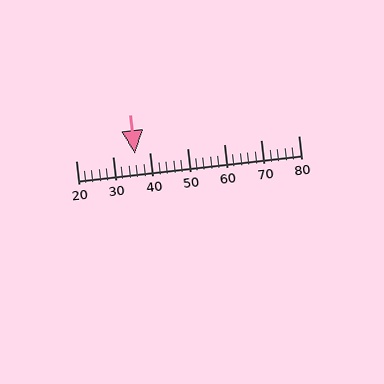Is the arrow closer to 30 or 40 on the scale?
The arrow is closer to 40.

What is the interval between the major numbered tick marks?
The major tick marks are spaced 10 units apart.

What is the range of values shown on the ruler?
The ruler shows values from 20 to 80.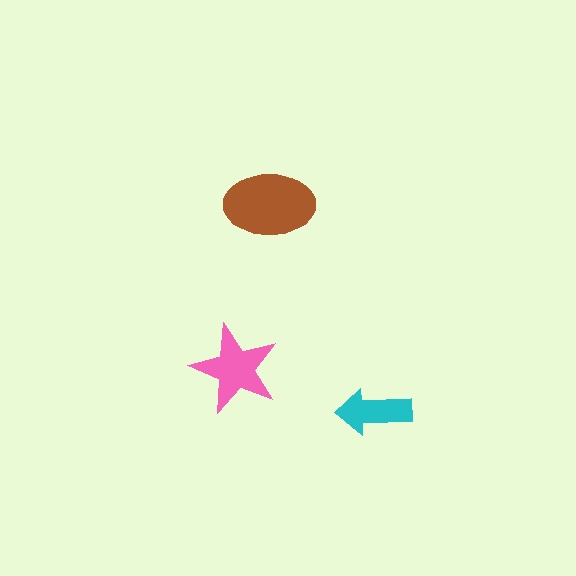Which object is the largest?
The brown ellipse.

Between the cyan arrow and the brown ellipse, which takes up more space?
The brown ellipse.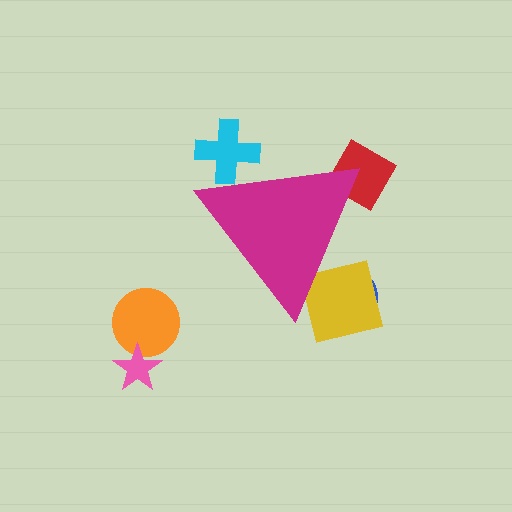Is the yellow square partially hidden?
Yes, the yellow square is partially hidden behind the magenta triangle.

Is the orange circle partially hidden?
No, the orange circle is fully visible.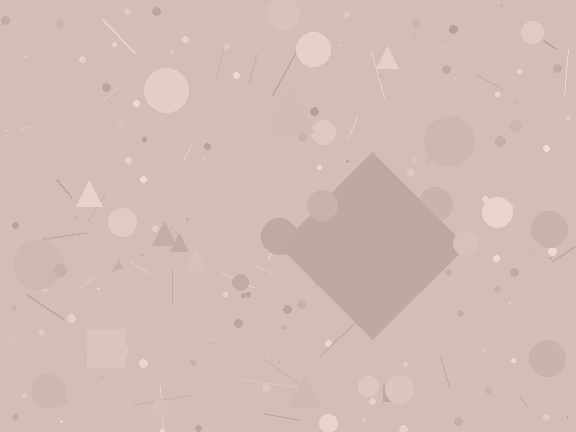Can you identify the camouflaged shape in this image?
The camouflaged shape is a diamond.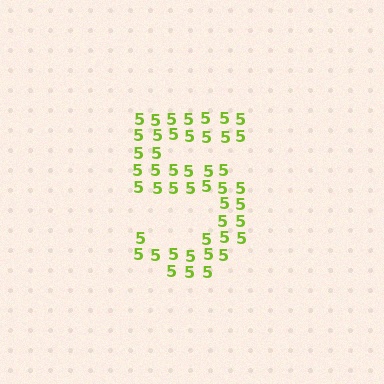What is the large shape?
The large shape is the digit 5.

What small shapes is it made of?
It is made of small digit 5's.